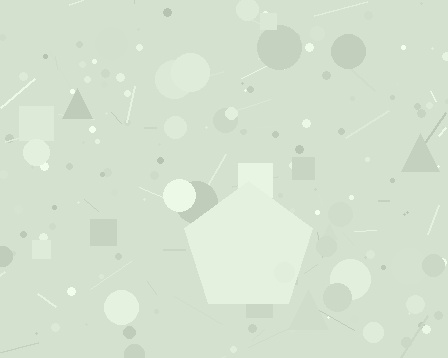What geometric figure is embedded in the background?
A pentagon is embedded in the background.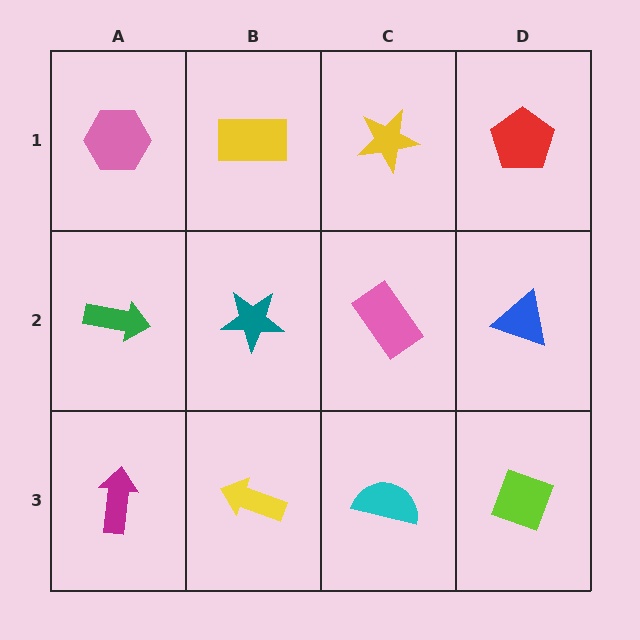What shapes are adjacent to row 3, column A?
A green arrow (row 2, column A), a yellow arrow (row 3, column B).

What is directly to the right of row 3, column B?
A cyan semicircle.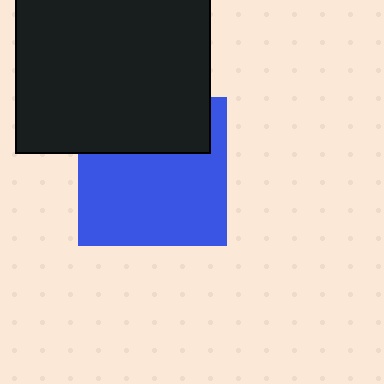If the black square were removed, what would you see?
You would see the complete blue square.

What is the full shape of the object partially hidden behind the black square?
The partially hidden object is a blue square.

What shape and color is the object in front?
The object in front is a black square.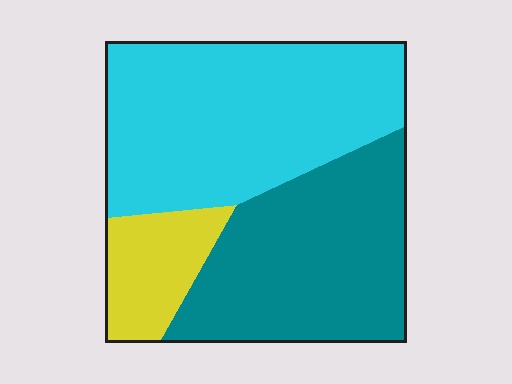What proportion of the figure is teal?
Teal takes up about two fifths (2/5) of the figure.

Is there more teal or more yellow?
Teal.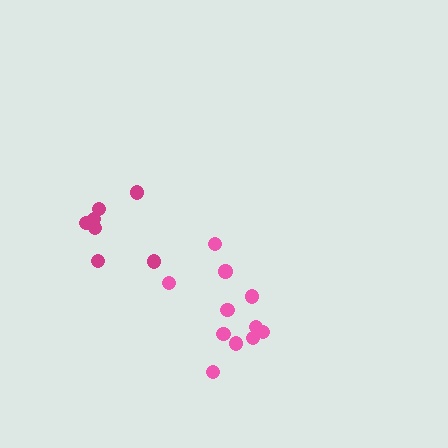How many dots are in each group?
Group 1: 11 dots, Group 2: 7 dots (18 total).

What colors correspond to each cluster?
The clusters are colored: pink, magenta.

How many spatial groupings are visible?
There are 2 spatial groupings.